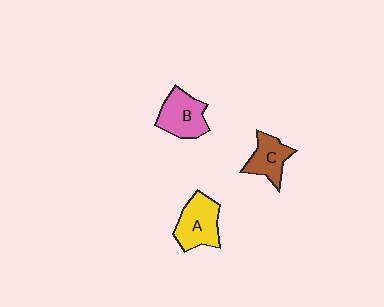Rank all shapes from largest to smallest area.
From largest to smallest: A (yellow), B (pink), C (brown).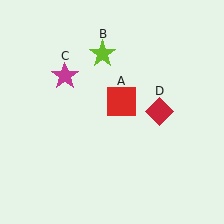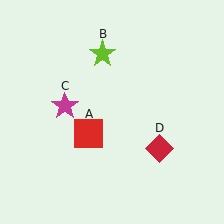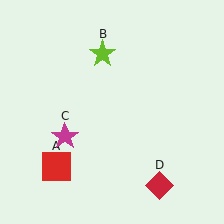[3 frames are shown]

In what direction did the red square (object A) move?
The red square (object A) moved down and to the left.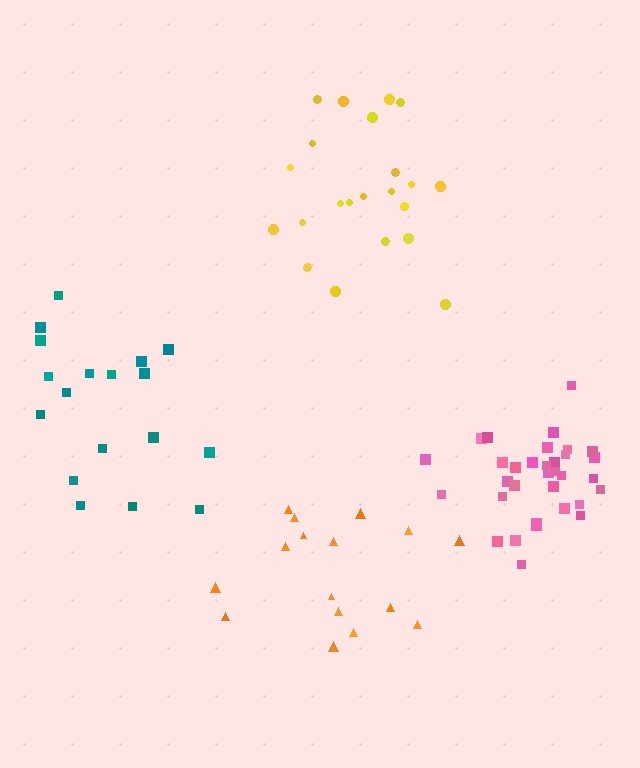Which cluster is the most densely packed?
Pink.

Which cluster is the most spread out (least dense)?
Orange.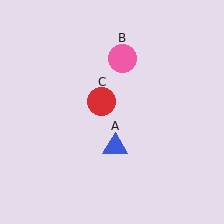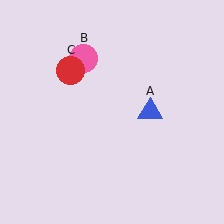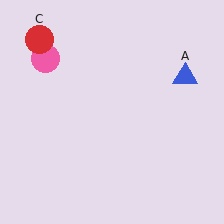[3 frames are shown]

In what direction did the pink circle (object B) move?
The pink circle (object B) moved left.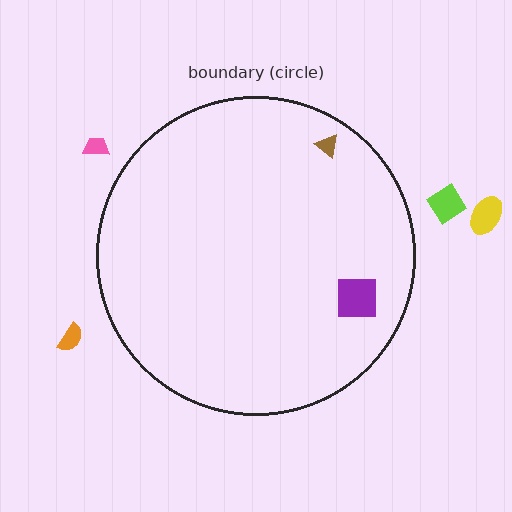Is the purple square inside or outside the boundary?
Inside.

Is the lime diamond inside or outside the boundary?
Outside.